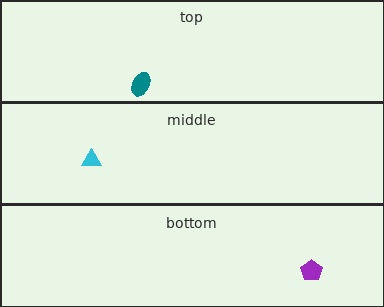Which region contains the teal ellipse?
The top region.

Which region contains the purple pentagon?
The bottom region.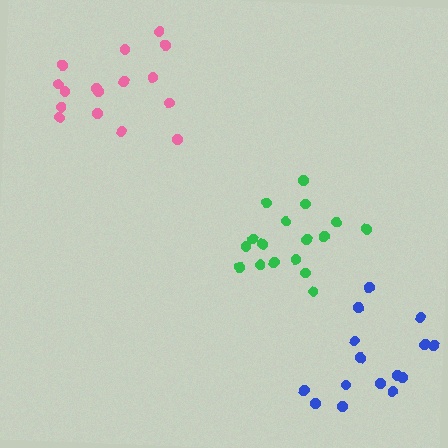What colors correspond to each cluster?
The clusters are colored: blue, green, pink.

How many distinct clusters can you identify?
There are 3 distinct clusters.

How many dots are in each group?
Group 1: 15 dots, Group 2: 17 dots, Group 3: 16 dots (48 total).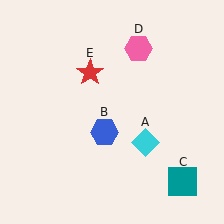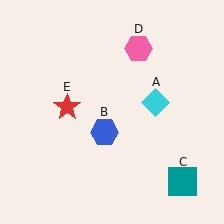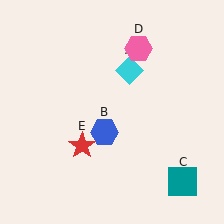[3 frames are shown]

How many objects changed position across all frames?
2 objects changed position: cyan diamond (object A), red star (object E).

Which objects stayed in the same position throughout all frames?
Blue hexagon (object B) and teal square (object C) and pink hexagon (object D) remained stationary.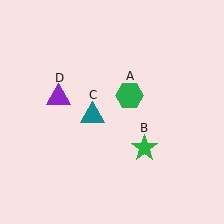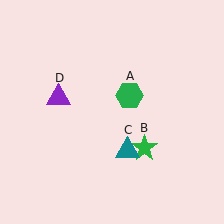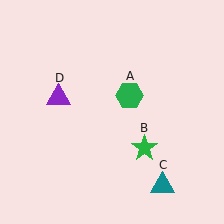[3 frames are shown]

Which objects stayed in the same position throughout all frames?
Green hexagon (object A) and green star (object B) and purple triangle (object D) remained stationary.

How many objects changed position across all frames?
1 object changed position: teal triangle (object C).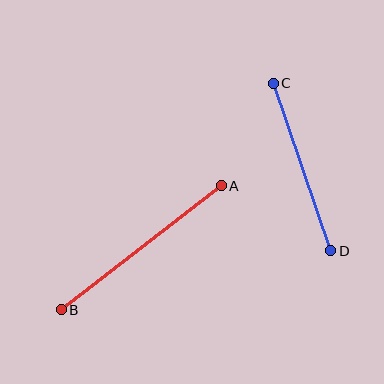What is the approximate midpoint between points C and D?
The midpoint is at approximately (302, 167) pixels.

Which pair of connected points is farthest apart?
Points A and B are farthest apart.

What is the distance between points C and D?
The distance is approximately 177 pixels.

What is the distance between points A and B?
The distance is approximately 202 pixels.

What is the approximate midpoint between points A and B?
The midpoint is at approximately (141, 248) pixels.